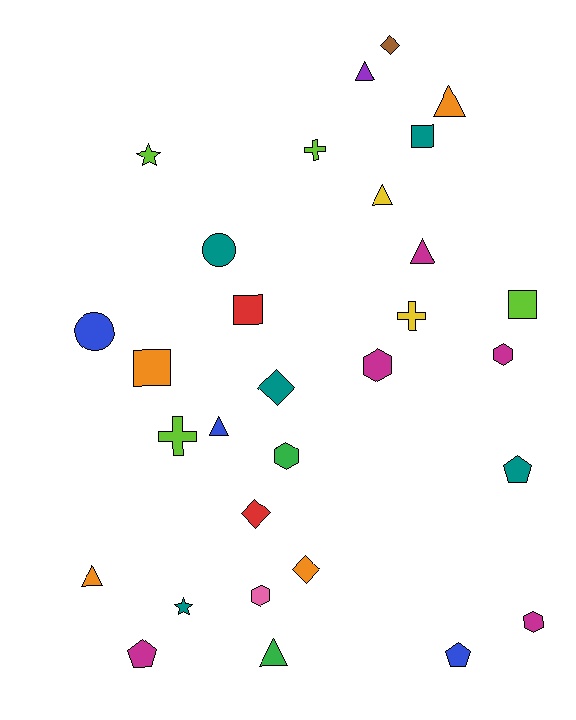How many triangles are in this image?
There are 7 triangles.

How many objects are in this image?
There are 30 objects.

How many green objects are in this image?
There are 2 green objects.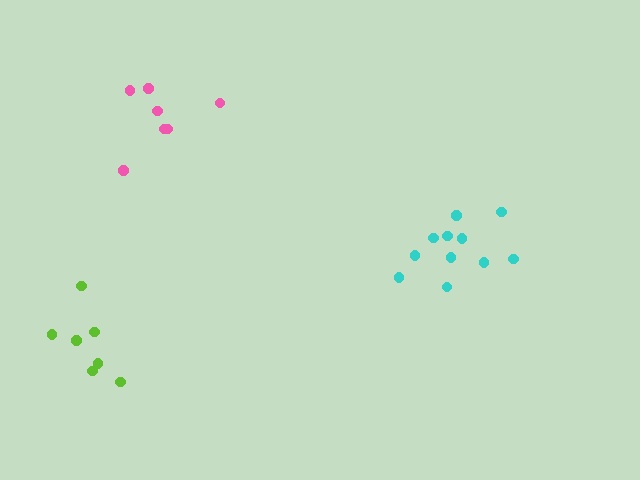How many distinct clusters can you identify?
There are 3 distinct clusters.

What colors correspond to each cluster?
The clusters are colored: lime, pink, cyan.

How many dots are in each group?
Group 1: 7 dots, Group 2: 7 dots, Group 3: 11 dots (25 total).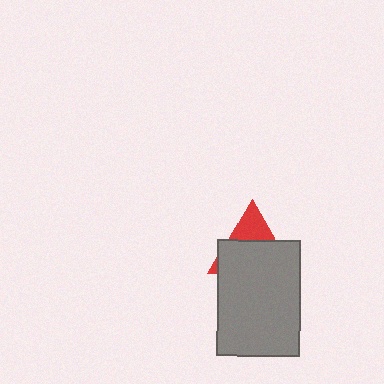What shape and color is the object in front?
The object in front is a gray rectangle.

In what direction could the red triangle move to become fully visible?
The red triangle could move up. That would shift it out from behind the gray rectangle entirely.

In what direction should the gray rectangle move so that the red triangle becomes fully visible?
The gray rectangle should move down. That is the shortest direction to clear the overlap and leave the red triangle fully visible.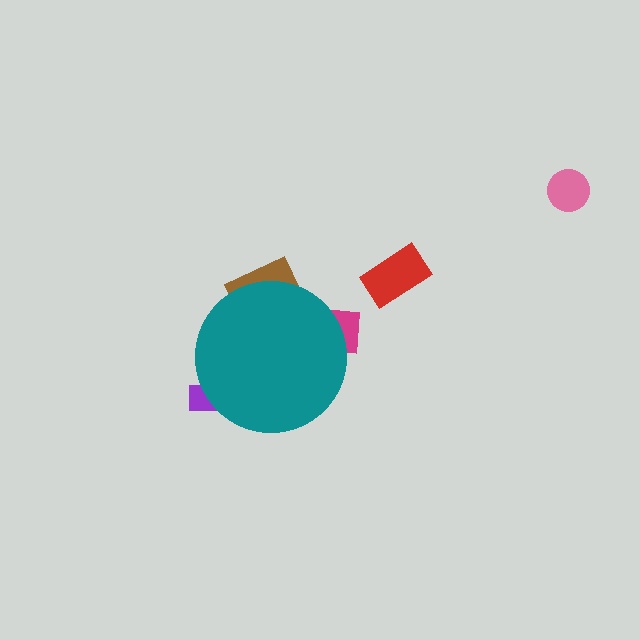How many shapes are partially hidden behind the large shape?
3 shapes are partially hidden.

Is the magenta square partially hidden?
Yes, the magenta square is partially hidden behind the teal circle.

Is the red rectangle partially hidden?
No, the red rectangle is fully visible.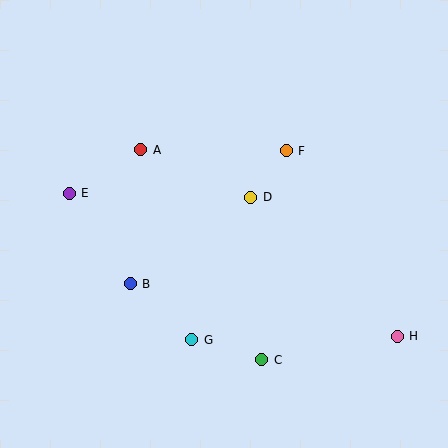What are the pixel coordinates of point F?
Point F is at (286, 151).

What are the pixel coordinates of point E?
Point E is at (69, 193).